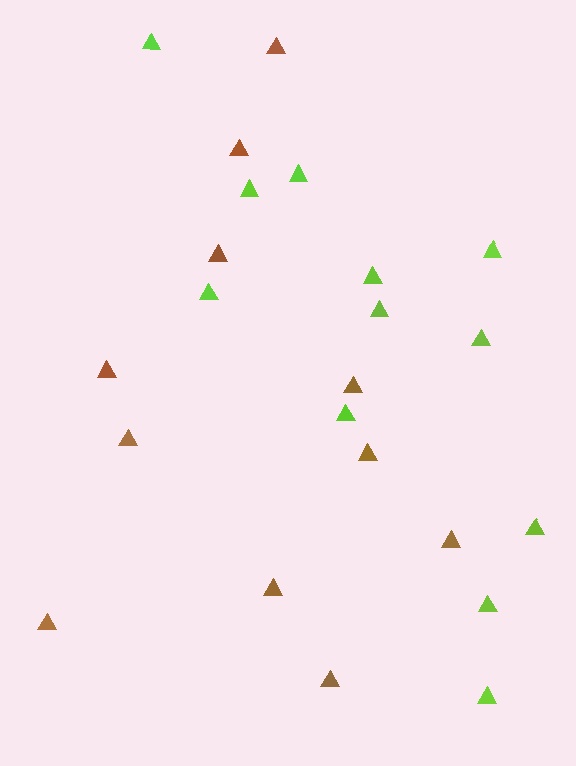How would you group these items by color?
There are 2 groups: one group of brown triangles (11) and one group of lime triangles (12).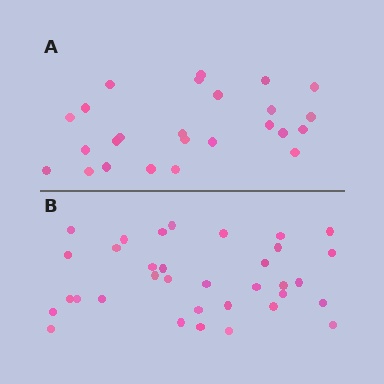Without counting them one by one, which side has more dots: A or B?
Region B (the bottom region) has more dots.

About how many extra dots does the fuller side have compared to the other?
Region B has roughly 8 or so more dots than region A.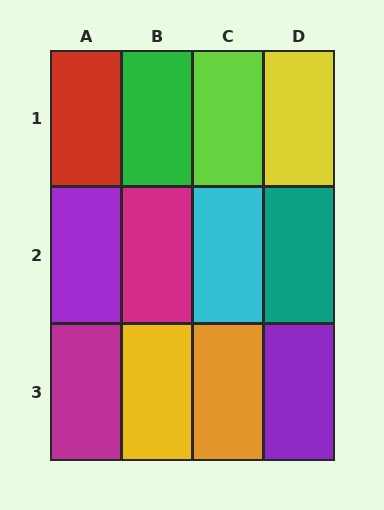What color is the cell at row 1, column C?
Lime.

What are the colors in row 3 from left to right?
Magenta, yellow, orange, purple.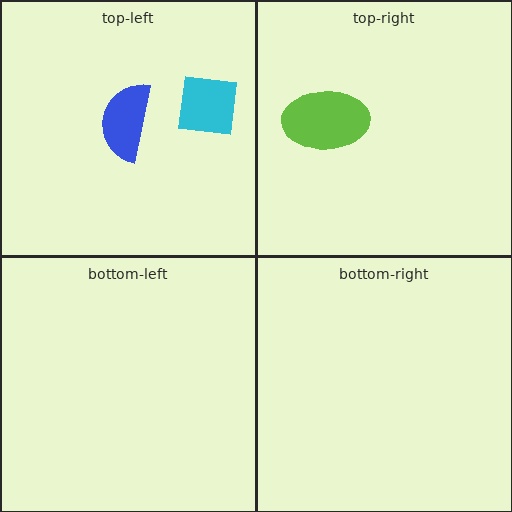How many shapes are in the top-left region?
2.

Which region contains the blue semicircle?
The top-left region.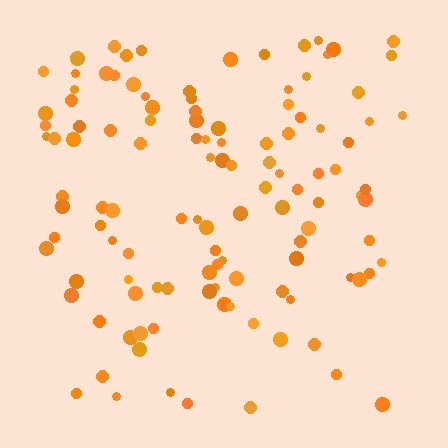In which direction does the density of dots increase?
From bottom to top, with the top side densest.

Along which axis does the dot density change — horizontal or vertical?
Vertical.